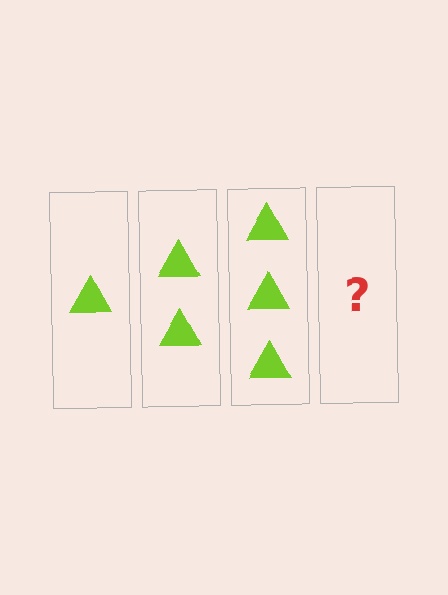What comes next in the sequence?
The next element should be 4 triangles.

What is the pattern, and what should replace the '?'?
The pattern is that each step adds one more triangle. The '?' should be 4 triangles.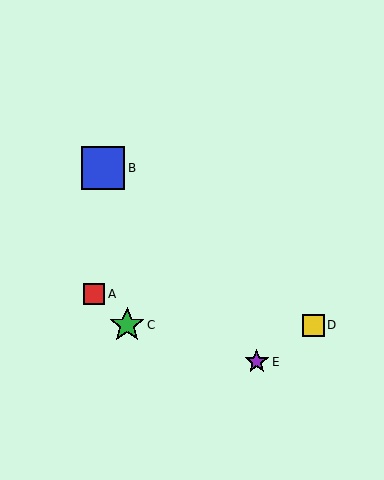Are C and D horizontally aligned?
Yes, both are at y≈325.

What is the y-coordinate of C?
Object C is at y≈325.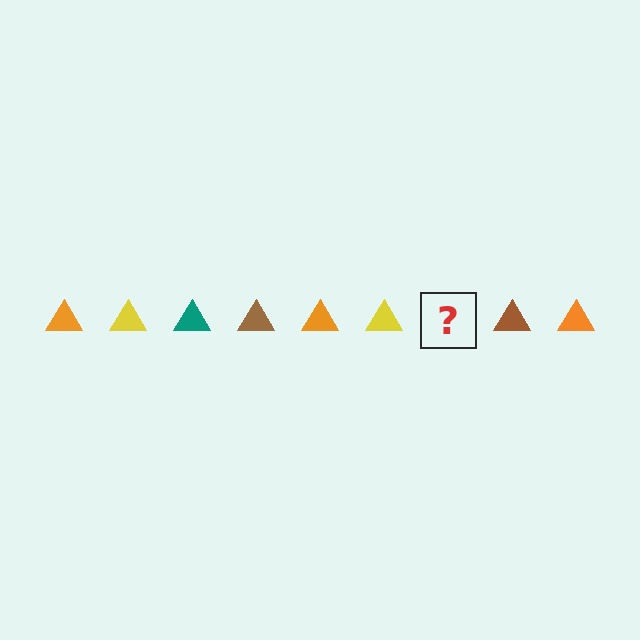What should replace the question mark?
The question mark should be replaced with a teal triangle.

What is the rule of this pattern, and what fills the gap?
The rule is that the pattern cycles through orange, yellow, teal, brown triangles. The gap should be filled with a teal triangle.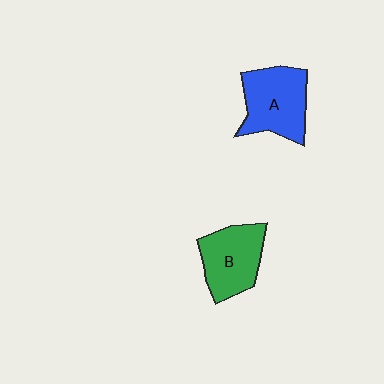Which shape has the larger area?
Shape A (blue).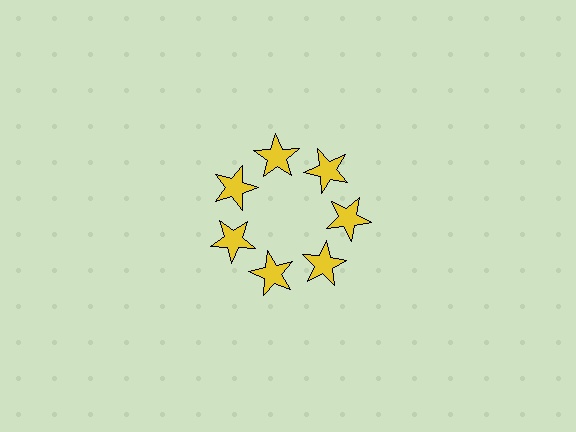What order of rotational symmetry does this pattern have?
This pattern has 7-fold rotational symmetry.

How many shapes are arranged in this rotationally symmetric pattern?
There are 7 shapes, arranged in 7 groups of 1.